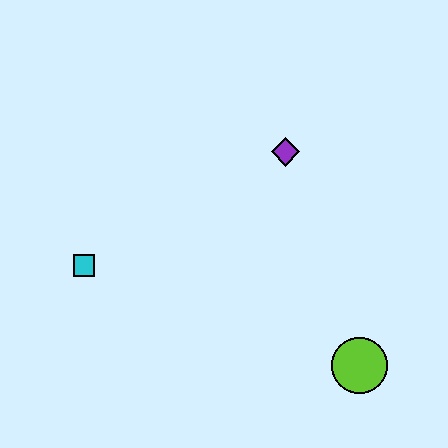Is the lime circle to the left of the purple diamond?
No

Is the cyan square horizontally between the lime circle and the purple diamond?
No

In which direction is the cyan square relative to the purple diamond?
The cyan square is to the left of the purple diamond.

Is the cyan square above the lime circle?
Yes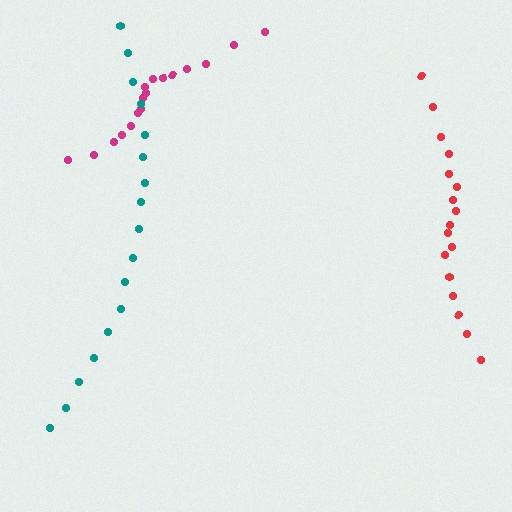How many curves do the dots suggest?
There are 3 distinct paths.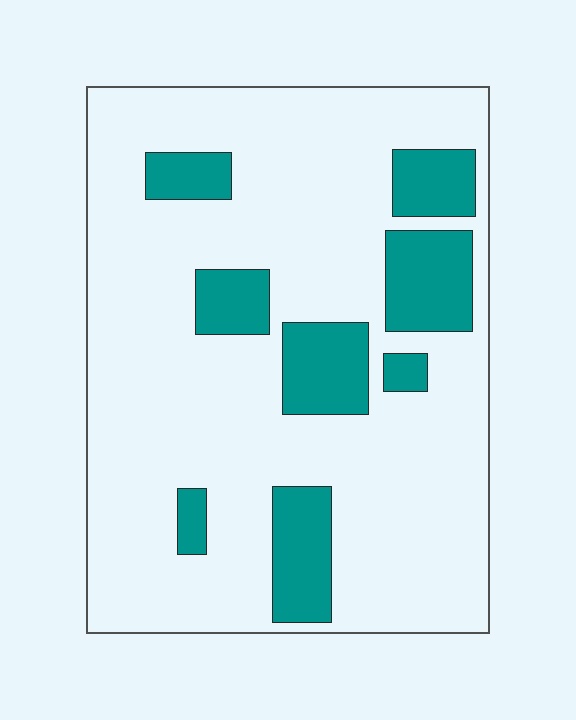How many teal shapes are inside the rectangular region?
8.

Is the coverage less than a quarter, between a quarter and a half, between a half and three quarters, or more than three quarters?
Less than a quarter.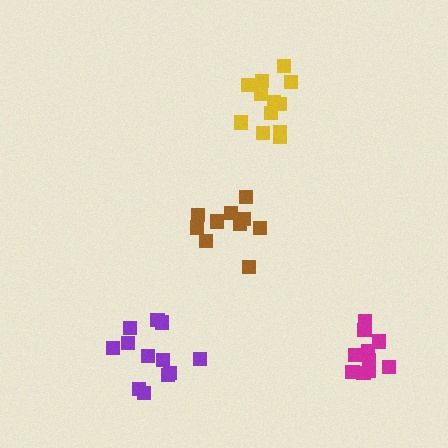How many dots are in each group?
Group 1: 10 dots, Group 2: 10 dots, Group 3: 12 dots, Group 4: 12 dots (44 total).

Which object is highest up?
The yellow cluster is topmost.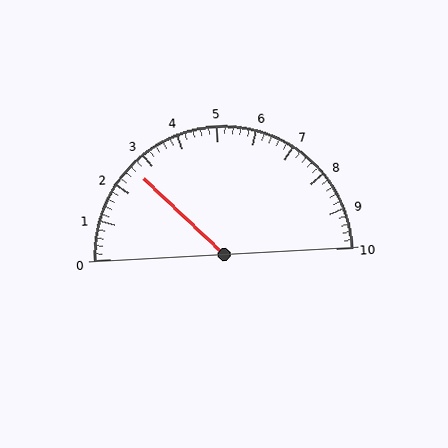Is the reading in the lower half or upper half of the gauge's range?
The reading is in the lower half of the range (0 to 10).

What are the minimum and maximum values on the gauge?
The gauge ranges from 0 to 10.